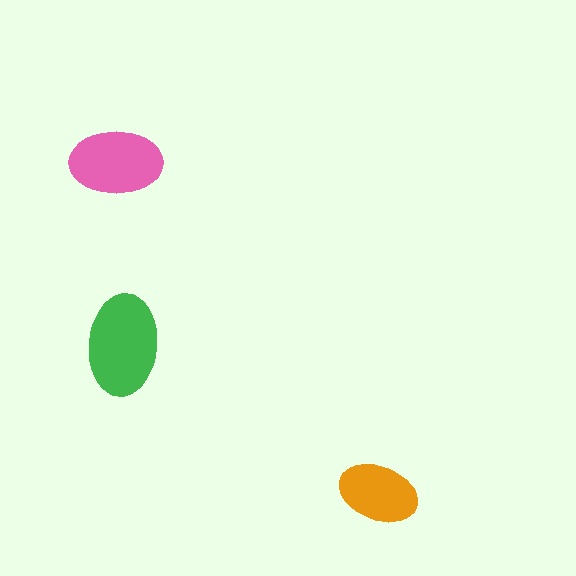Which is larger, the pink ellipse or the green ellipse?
The green one.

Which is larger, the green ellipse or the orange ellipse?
The green one.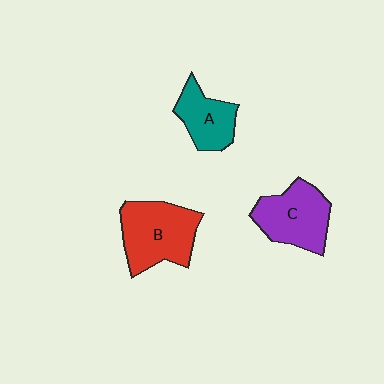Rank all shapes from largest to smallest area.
From largest to smallest: B (red), C (purple), A (teal).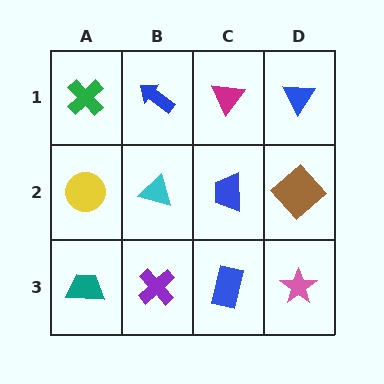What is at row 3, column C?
A blue rectangle.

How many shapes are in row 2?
4 shapes.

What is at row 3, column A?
A teal trapezoid.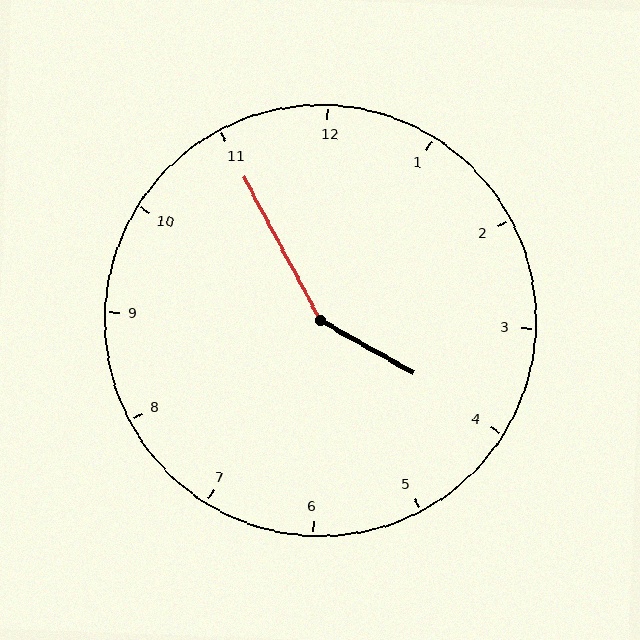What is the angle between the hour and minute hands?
Approximately 148 degrees.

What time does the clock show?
3:55.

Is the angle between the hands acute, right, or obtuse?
It is obtuse.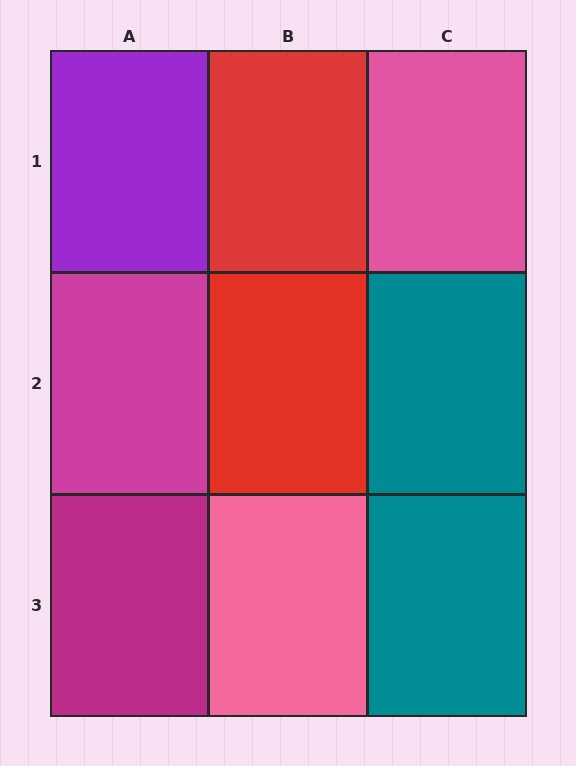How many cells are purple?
1 cell is purple.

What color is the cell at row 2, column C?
Teal.